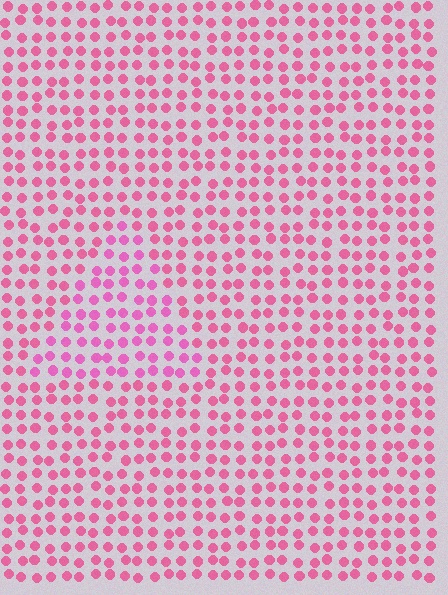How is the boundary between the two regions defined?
The boundary is defined purely by a slight shift in hue (about 16 degrees). Spacing, size, and orientation are identical on both sides.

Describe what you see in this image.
The image is filled with small pink elements in a uniform arrangement. A triangle-shaped region is visible where the elements are tinted to a slightly different hue, forming a subtle color boundary.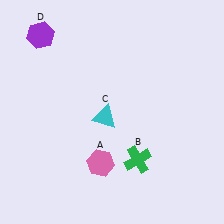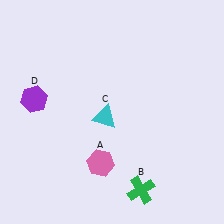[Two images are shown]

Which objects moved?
The objects that moved are: the green cross (B), the purple hexagon (D).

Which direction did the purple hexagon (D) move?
The purple hexagon (D) moved down.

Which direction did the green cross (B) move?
The green cross (B) moved down.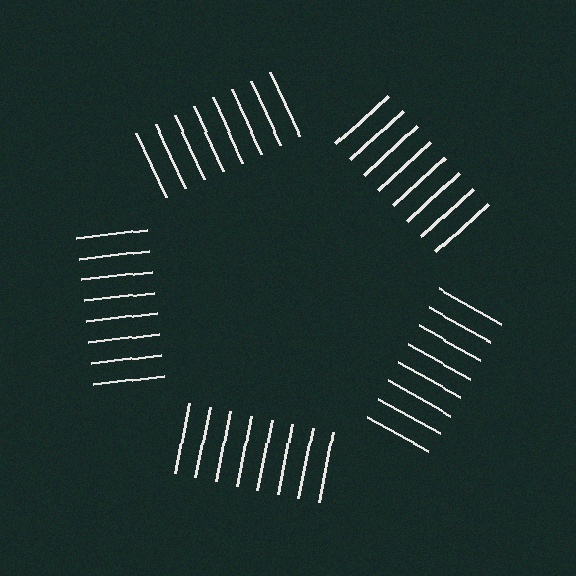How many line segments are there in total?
40 — 8 along each of the 5 edges.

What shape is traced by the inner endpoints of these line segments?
An illusory pentagon — the line segments terminate on its edges but no continuous stroke is drawn.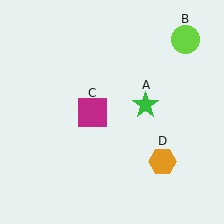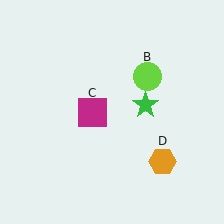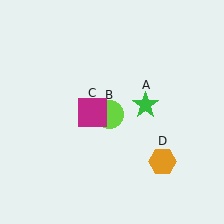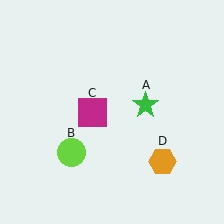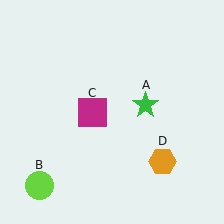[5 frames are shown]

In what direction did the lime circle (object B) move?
The lime circle (object B) moved down and to the left.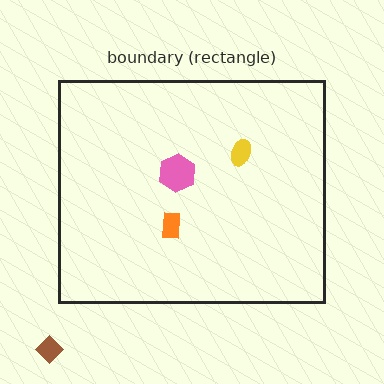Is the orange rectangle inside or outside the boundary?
Inside.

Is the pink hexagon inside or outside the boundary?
Inside.